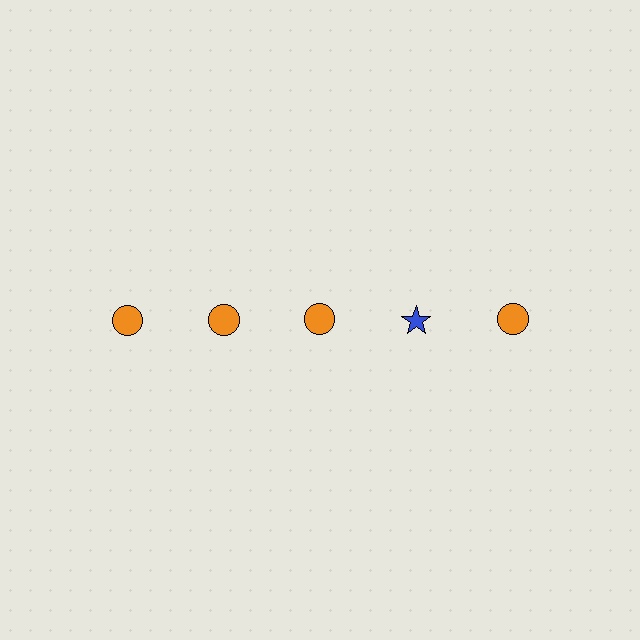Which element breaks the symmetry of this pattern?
The blue star in the top row, second from right column breaks the symmetry. All other shapes are orange circles.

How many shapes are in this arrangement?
There are 5 shapes arranged in a grid pattern.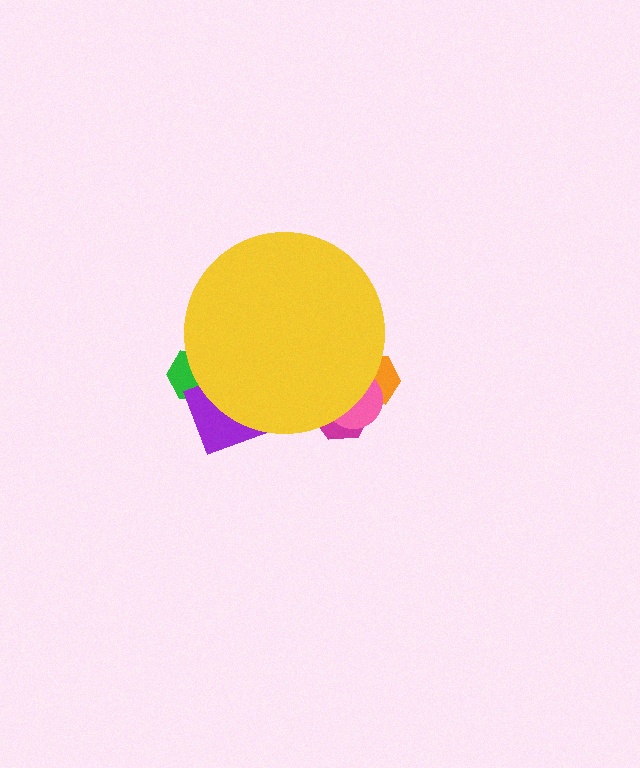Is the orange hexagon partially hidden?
Yes, the orange hexagon is partially hidden behind the yellow circle.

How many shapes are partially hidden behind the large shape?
5 shapes are partially hidden.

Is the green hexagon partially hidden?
Yes, the green hexagon is partially hidden behind the yellow circle.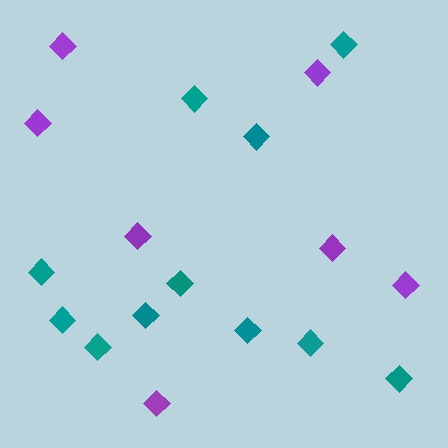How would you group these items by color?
There are 2 groups: one group of teal diamonds (11) and one group of purple diamonds (7).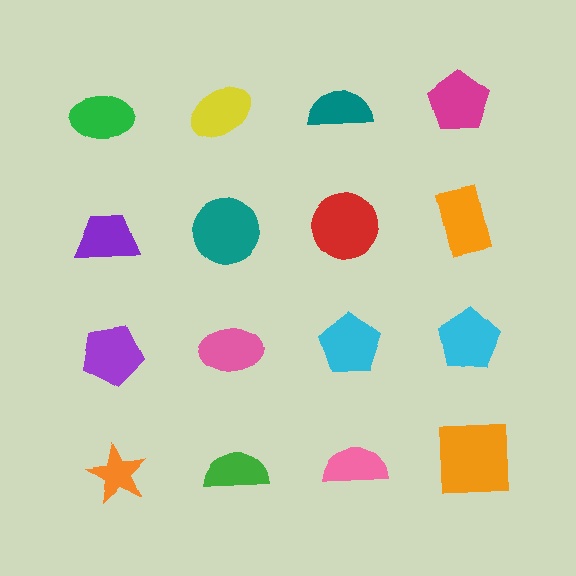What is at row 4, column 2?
A green semicircle.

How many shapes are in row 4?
4 shapes.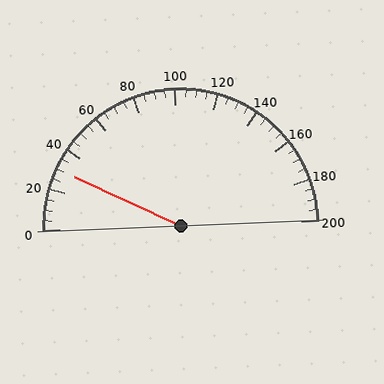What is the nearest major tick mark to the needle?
The nearest major tick mark is 40.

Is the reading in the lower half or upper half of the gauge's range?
The reading is in the lower half of the range (0 to 200).